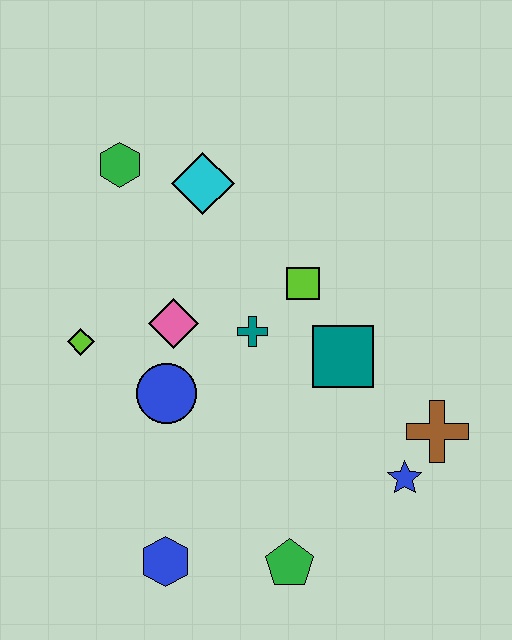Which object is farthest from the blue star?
The green hexagon is farthest from the blue star.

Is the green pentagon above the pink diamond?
No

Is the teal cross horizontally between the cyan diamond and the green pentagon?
Yes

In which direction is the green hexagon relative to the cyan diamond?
The green hexagon is to the left of the cyan diamond.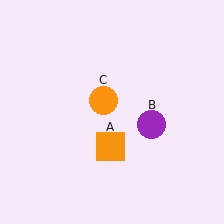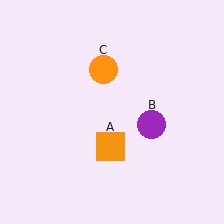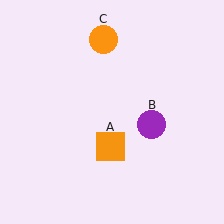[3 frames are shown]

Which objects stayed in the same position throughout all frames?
Orange square (object A) and purple circle (object B) remained stationary.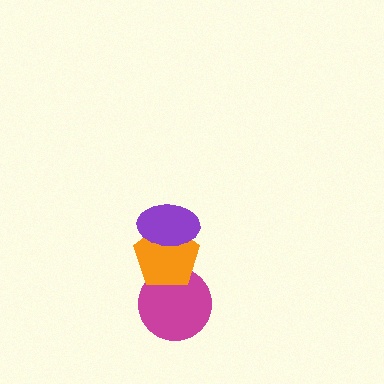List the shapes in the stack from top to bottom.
From top to bottom: the purple ellipse, the orange pentagon, the magenta circle.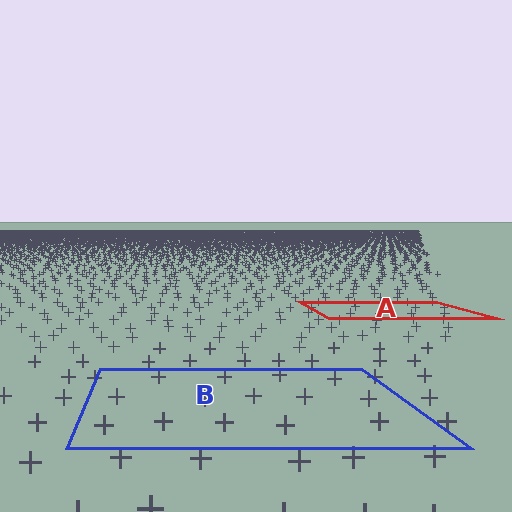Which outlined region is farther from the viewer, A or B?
Region A is farther from the viewer — the texture elements inside it appear smaller and more densely packed.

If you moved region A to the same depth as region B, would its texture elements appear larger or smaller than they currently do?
They would appear larger. At a closer depth, the same texture elements are projected at a bigger on-screen size.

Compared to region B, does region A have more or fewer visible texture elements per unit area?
Region A has more texture elements per unit area — they are packed more densely because it is farther away.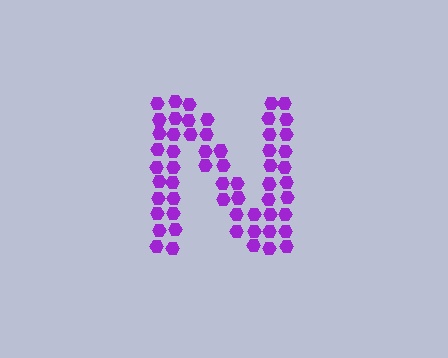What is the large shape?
The large shape is the letter N.